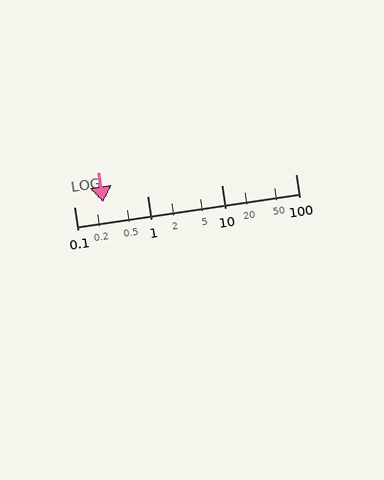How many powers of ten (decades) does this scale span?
The scale spans 3 decades, from 0.1 to 100.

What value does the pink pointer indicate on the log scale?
The pointer indicates approximately 0.25.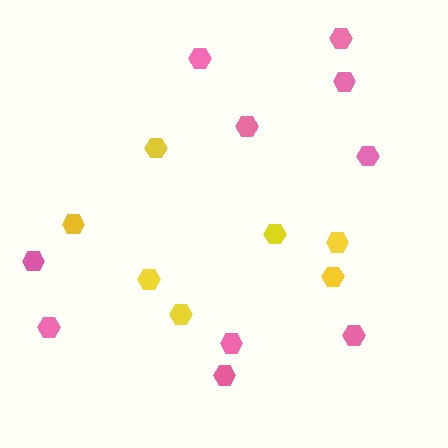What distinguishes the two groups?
There are 2 groups: one group of pink hexagons (10) and one group of yellow hexagons (7).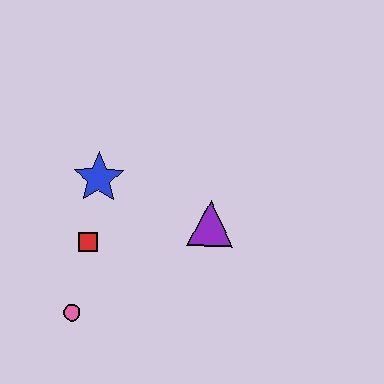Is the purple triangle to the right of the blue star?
Yes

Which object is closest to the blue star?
The red square is closest to the blue star.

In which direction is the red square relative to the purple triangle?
The red square is to the left of the purple triangle.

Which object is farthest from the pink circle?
The purple triangle is farthest from the pink circle.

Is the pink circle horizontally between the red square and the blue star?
No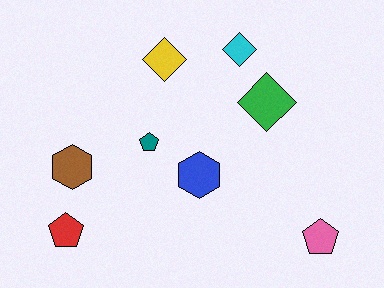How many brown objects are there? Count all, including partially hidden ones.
There is 1 brown object.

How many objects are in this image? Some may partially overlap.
There are 8 objects.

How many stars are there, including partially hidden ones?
There are no stars.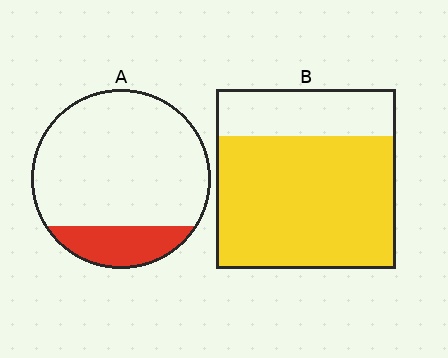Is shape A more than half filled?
No.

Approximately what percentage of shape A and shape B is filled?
A is approximately 20% and B is approximately 75%.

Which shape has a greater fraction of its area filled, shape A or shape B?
Shape B.